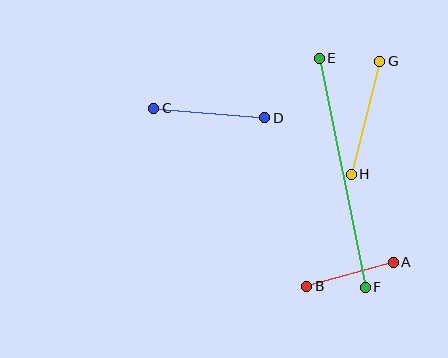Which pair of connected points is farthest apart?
Points E and F are farthest apart.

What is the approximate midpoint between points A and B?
The midpoint is at approximately (350, 274) pixels.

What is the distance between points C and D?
The distance is approximately 111 pixels.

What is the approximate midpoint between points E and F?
The midpoint is at approximately (342, 173) pixels.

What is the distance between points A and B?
The distance is approximately 89 pixels.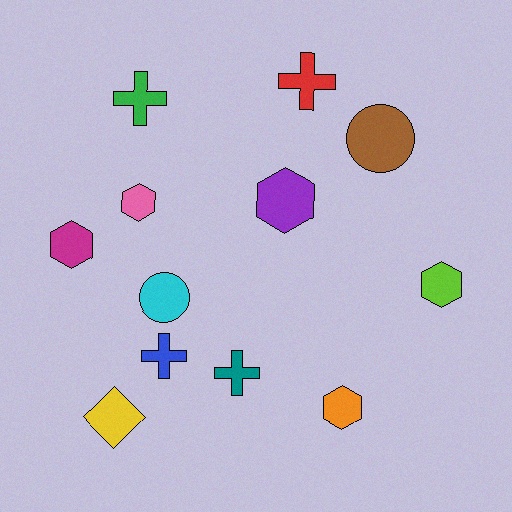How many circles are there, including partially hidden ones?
There are 2 circles.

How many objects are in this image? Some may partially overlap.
There are 12 objects.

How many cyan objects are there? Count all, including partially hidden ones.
There is 1 cyan object.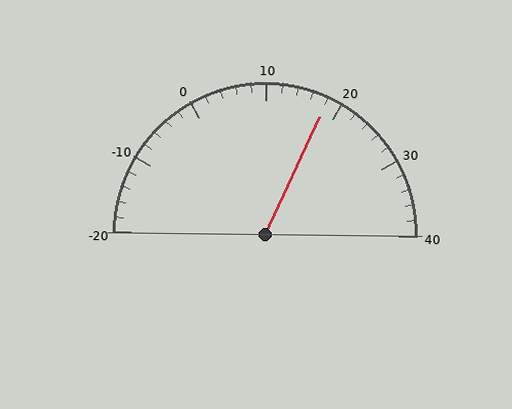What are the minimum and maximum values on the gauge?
The gauge ranges from -20 to 40.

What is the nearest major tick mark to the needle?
The nearest major tick mark is 20.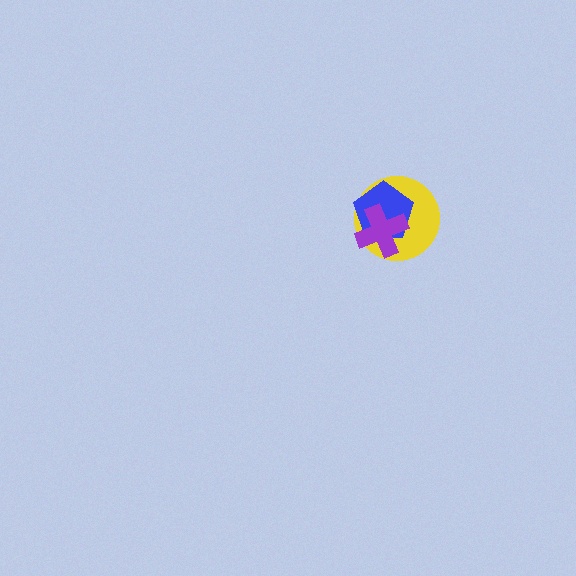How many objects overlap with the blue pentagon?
2 objects overlap with the blue pentagon.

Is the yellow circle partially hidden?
Yes, it is partially covered by another shape.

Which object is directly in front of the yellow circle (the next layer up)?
The blue pentagon is directly in front of the yellow circle.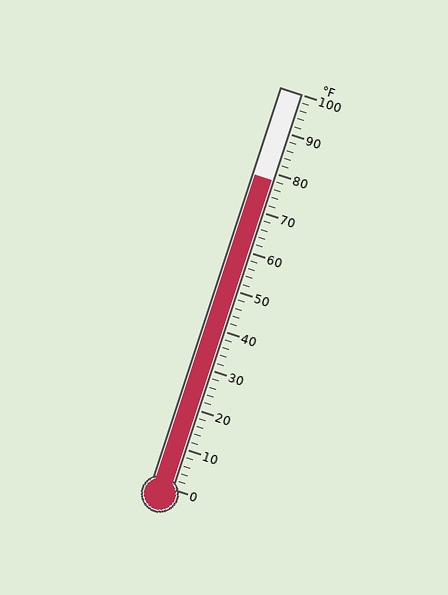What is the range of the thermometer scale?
The thermometer scale ranges from 0°F to 100°F.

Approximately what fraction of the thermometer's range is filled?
The thermometer is filled to approximately 80% of its range.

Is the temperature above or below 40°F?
The temperature is above 40°F.